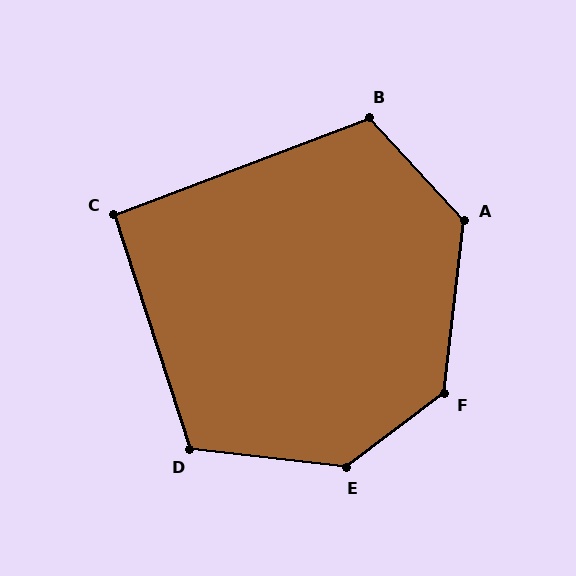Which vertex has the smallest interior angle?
C, at approximately 93 degrees.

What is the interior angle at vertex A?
Approximately 131 degrees (obtuse).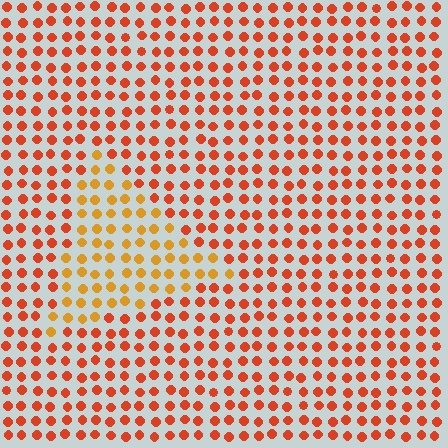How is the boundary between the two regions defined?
The boundary is defined purely by a slight shift in hue (about 29 degrees). Spacing, size, and orientation are identical on both sides.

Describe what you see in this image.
The image is filled with small red elements in a uniform arrangement. A triangle-shaped region is visible where the elements are tinted to a slightly different hue, forming a subtle color boundary.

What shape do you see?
I see a triangle.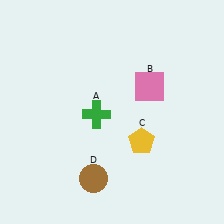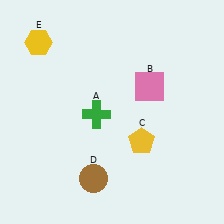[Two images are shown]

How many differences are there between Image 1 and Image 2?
There is 1 difference between the two images.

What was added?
A yellow hexagon (E) was added in Image 2.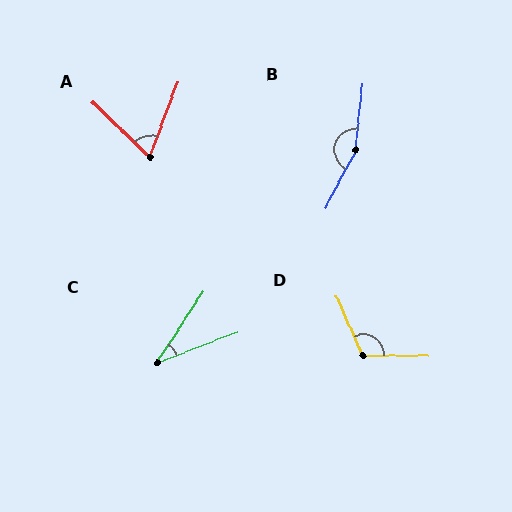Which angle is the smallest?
C, at approximately 36 degrees.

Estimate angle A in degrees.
Approximately 66 degrees.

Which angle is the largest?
B, at approximately 159 degrees.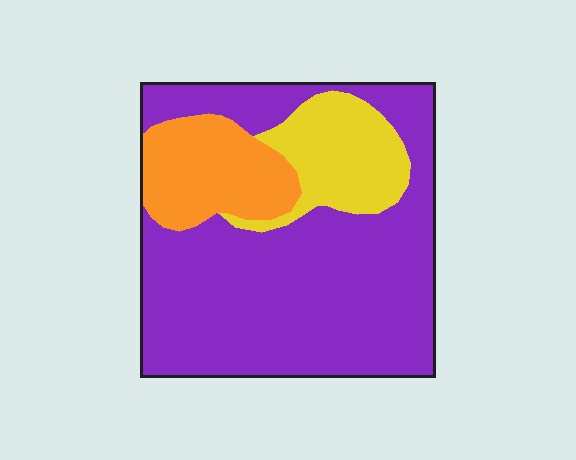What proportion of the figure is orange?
Orange covers 16% of the figure.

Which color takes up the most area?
Purple, at roughly 70%.